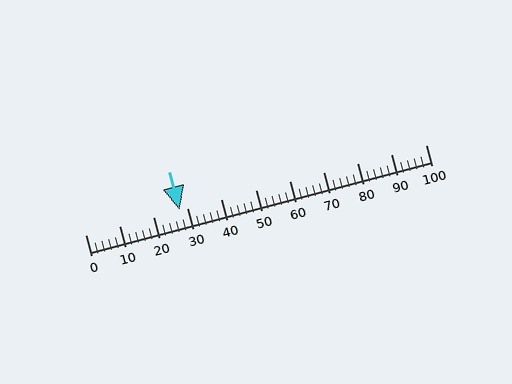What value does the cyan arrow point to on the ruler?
The cyan arrow points to approximately 28.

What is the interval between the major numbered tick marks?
The major tick marks are spaced 10 units apart.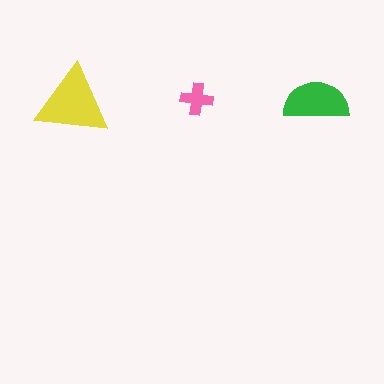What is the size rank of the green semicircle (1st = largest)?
2nd.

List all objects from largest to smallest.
The yellow triangle, the green semicircle, the pink cross.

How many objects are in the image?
There are 3 objects in the image.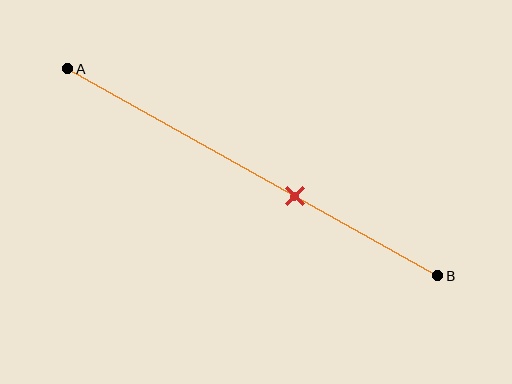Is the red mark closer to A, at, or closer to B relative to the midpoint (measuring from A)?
The red mark is closer to point B than the midpoint of segment AB.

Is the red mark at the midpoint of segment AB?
No, the mark is at about 60% from A, not at the 50% midpoint.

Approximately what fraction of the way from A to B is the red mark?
The red mark is approximately 60% of the way from A to B.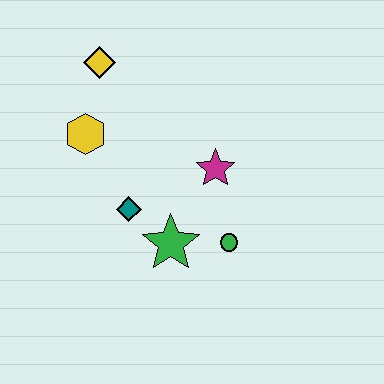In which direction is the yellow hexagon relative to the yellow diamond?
The yellow hexagon is below the yellow diamond.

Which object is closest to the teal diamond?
The green star is closest to the teal diamond.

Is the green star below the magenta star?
Yes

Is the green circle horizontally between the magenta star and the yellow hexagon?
No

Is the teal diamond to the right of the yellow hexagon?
Yes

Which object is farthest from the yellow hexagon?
The green circle is farthest from the yellow hexagon.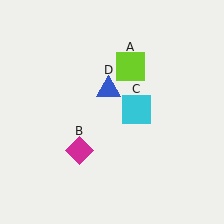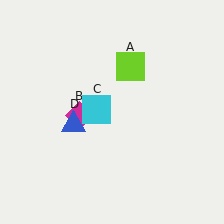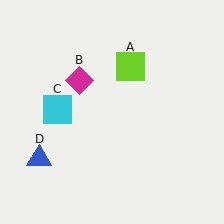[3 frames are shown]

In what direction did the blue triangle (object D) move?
The blue triangle (object D) moved down and to the left.